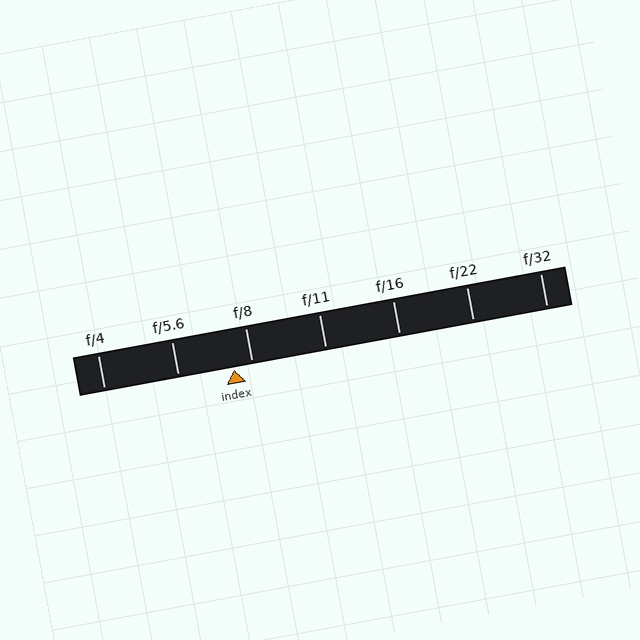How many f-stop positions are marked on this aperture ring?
There are 7 f-stop positions marked.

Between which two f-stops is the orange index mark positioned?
The index mark is between f/5.6 and f/8.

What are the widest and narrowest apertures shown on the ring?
The widest aperture shown is f/4 and the narrowest is f/32.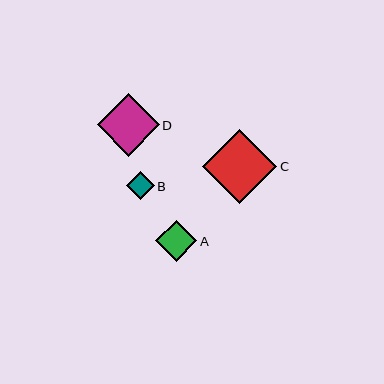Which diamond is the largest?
Diamond C is the largest with a size of approximately 75 pixels.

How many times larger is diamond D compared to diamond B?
Diamond D is approximately 2.2 times the size of diamond B.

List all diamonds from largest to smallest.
From largest to smallest: C, D, A, B.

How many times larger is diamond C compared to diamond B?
Diamond C is approximately 2.6 times the size of diamond B.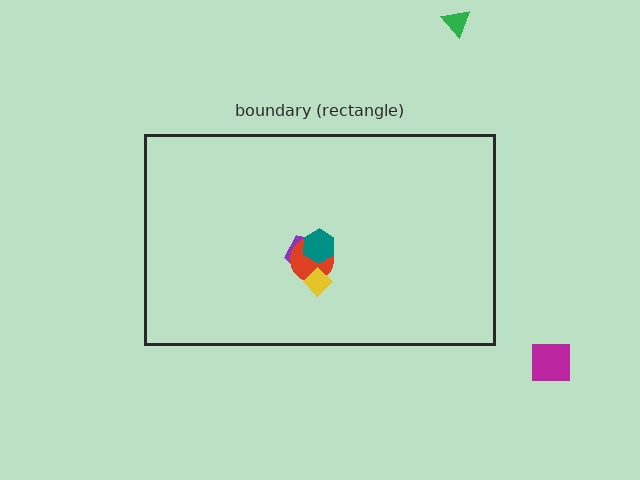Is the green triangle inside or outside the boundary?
Outside.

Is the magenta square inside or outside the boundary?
Outside.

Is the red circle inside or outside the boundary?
Inside.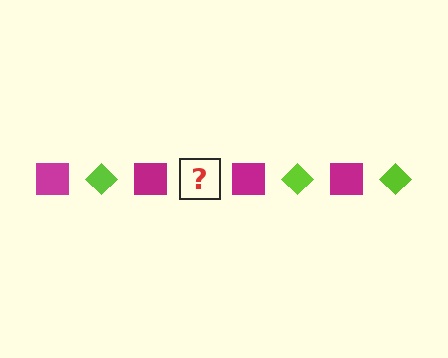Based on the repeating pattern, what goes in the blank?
The blank should be a lime diamond.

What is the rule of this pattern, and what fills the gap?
The rule is that the pattern alternates between magenta square and lime diamond. The gap should be filled with a lime diamond.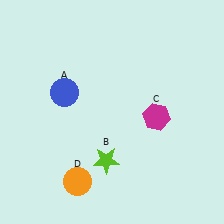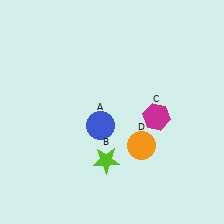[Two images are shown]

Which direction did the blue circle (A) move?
The blue circle (A) moved right.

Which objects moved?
The objects that moved are: the blue circle (A), the orange circle (D).